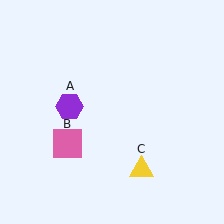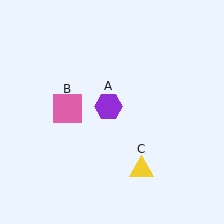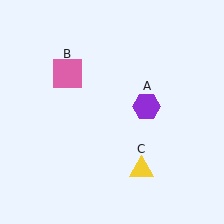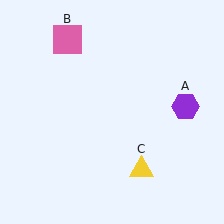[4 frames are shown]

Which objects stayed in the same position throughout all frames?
Yellow triangle (object C) remained stationary.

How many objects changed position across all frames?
2 objects changed position: purple hexagon (object A), pink square (object B).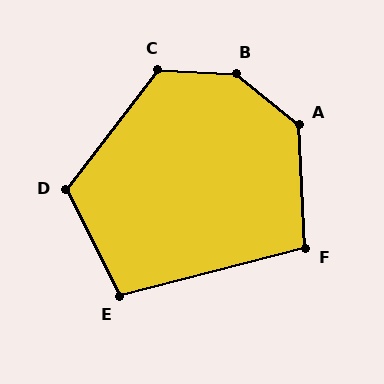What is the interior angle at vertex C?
Approximately 125 degrees (obtuse).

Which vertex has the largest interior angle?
B, at approximately 143 degrees.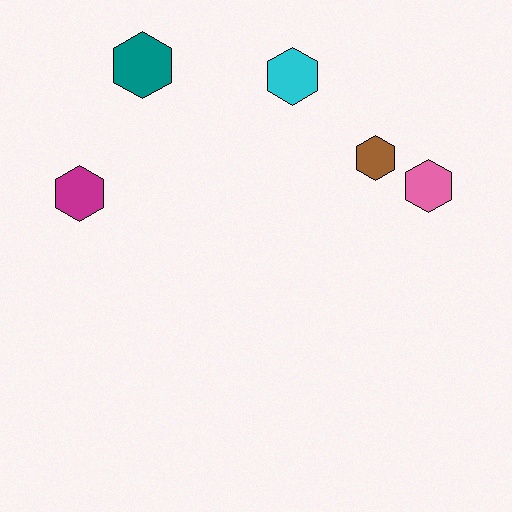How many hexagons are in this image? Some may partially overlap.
There are 5 hexagons.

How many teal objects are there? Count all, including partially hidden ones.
There is 1 teal object.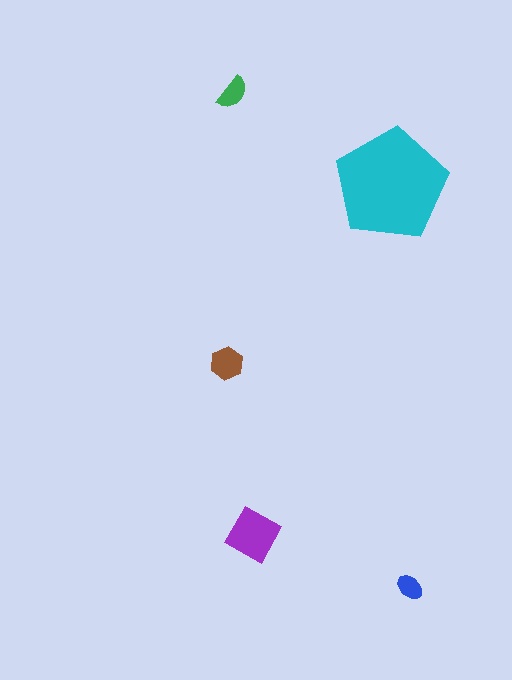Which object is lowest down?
The blue ellipse is bottommost.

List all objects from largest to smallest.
The cyan pentagon, the purple square, the brown hexagon, the green semicircle, the blue ellipse.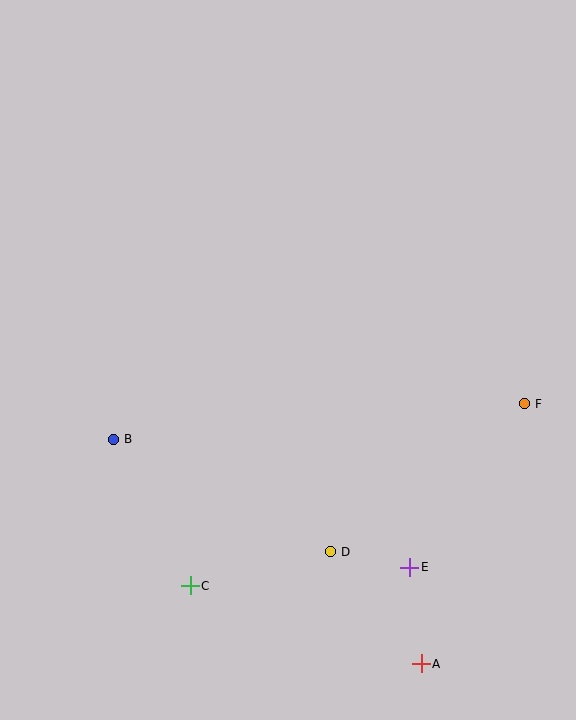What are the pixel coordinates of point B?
Point B is at (113, 439).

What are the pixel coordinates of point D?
Point D is at (330, 552).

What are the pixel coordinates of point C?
Point C is at (190, 586).